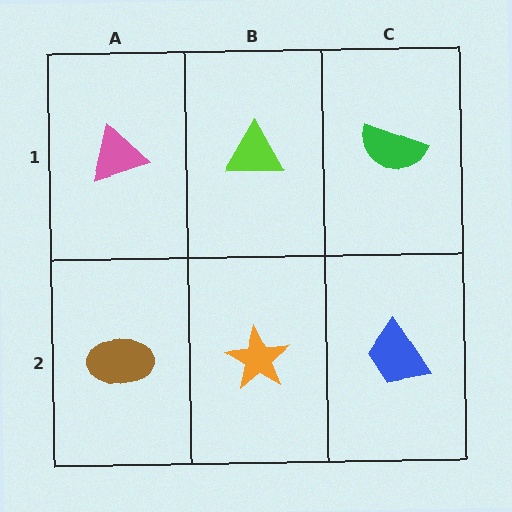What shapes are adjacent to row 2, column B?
A lime triangle (row 1, column B), a brown ellipse (row 2, column A), a blue trapezoid (row 2, column C).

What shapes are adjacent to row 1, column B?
An orange star (row 2, column B), a pink triangle (row 1, column A), a green semicircle (row 1, column C).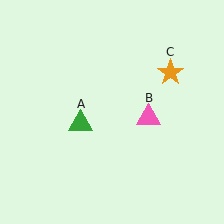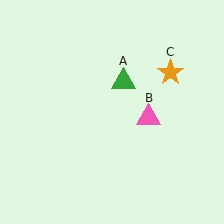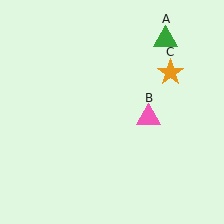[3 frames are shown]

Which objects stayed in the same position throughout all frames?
Pink triangle (object B) and orange star (object C) remained stationary.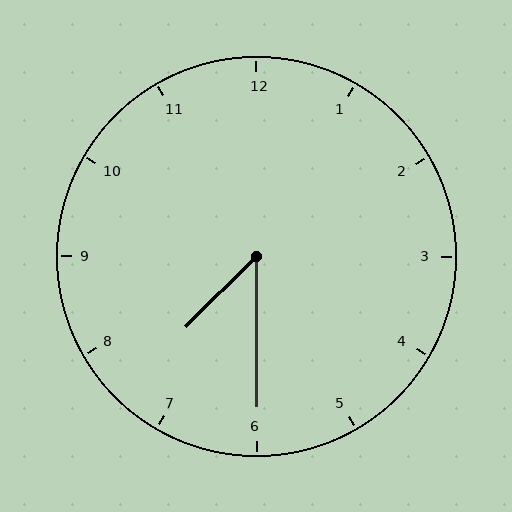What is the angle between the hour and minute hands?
Approximately 45 degrees.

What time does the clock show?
7:30.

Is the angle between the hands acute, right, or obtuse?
It is acute.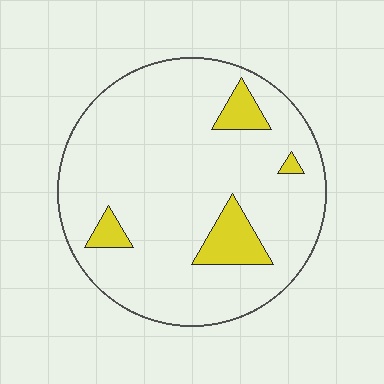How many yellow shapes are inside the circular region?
4.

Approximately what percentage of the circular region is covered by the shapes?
Approximately 10%.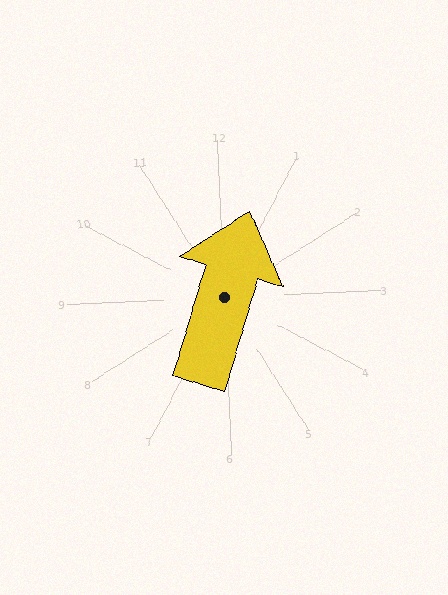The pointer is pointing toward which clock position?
Roughly 1 o'clock.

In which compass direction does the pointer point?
North.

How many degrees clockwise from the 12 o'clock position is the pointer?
Approximately 19 degrees.